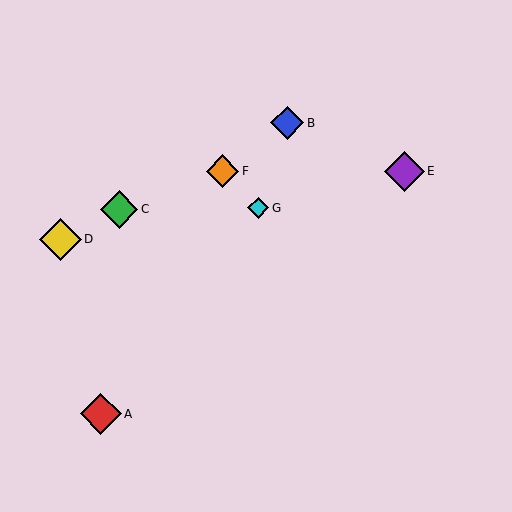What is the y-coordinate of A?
Object A is at y≈414.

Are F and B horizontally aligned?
No, F is at y≈171 and B is at y≈123.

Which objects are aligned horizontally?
Objects E, F are aligned horizontally.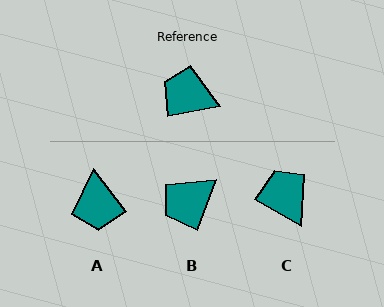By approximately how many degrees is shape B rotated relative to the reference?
Approximately 59 degrees counter-clockwise.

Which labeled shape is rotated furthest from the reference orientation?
A, about 118 degrees away.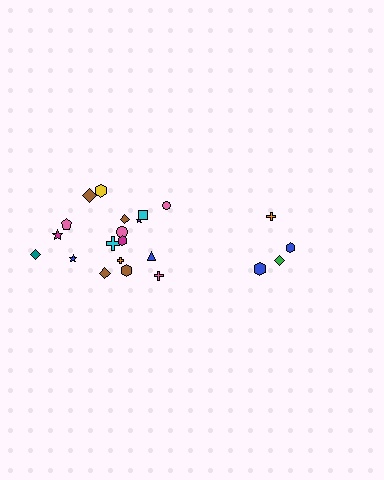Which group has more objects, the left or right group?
The left group.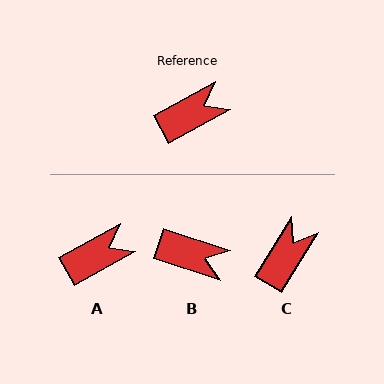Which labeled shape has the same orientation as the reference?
A.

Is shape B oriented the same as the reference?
No, it is off by about 47 degrees.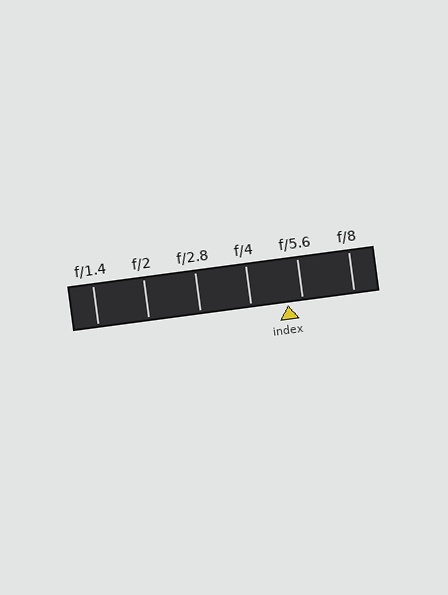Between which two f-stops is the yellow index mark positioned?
The index mark is between f/4 and f/5.6.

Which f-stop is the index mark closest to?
The index mark is closest to f/5.6.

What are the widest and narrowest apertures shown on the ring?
The widest aperture shown is f/1.4 and the narrowest is f/8.